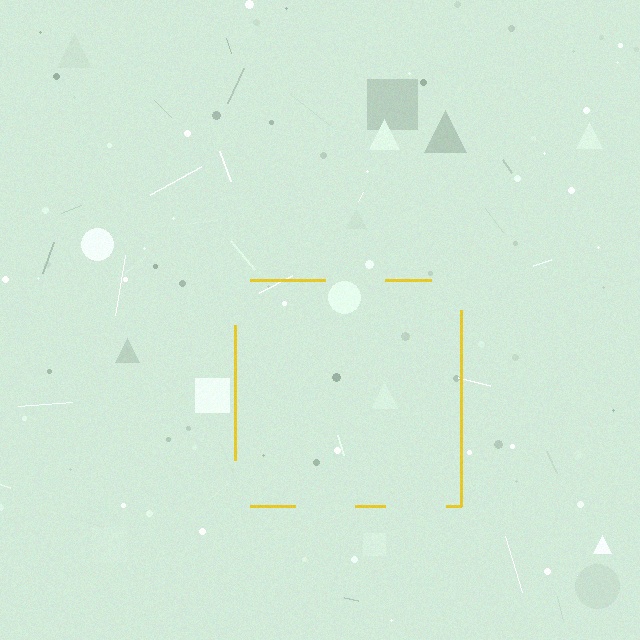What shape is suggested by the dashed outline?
The dashed outline suggests a square.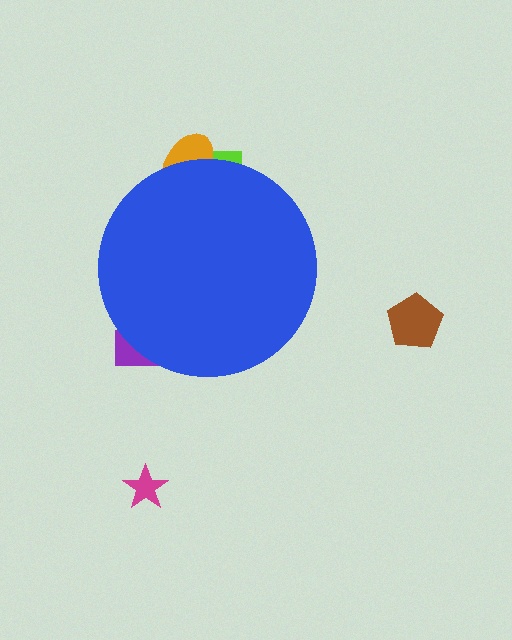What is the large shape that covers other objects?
A blue circle.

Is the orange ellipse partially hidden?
Yes, the orange ellipse is partially hidden behind the blue circle.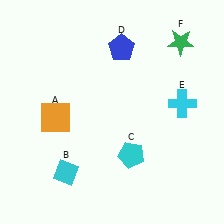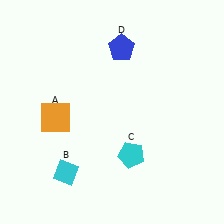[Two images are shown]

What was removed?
The green star (F), the cyan cross (E) were removed in Image 2.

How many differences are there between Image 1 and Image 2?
There are 2 differences between the two images.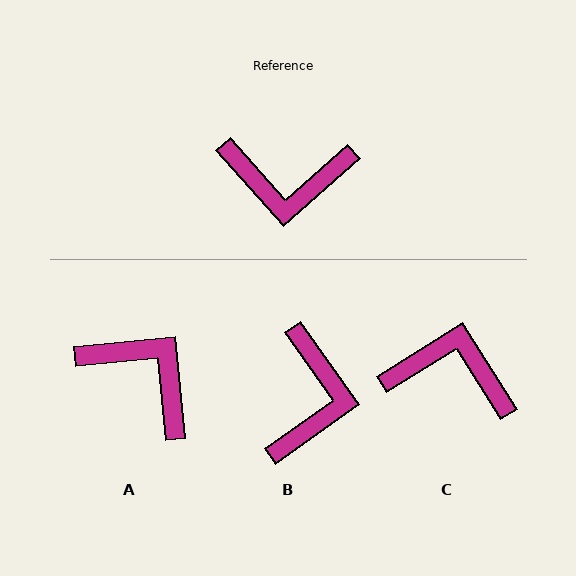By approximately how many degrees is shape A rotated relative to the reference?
Approximately 144 degrees counter-clockwise.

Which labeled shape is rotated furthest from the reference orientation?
C, about 170 degrees away.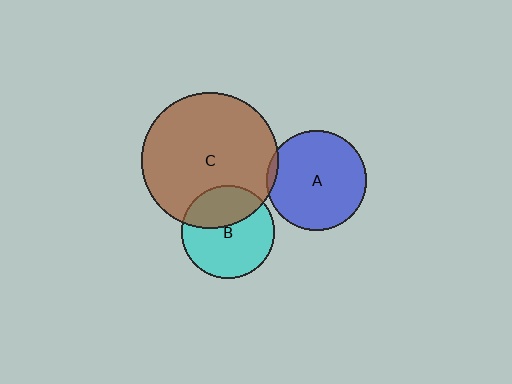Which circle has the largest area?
Circle C (brown).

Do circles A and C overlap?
Yes.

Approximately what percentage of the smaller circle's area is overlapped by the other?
Approximately 5%.